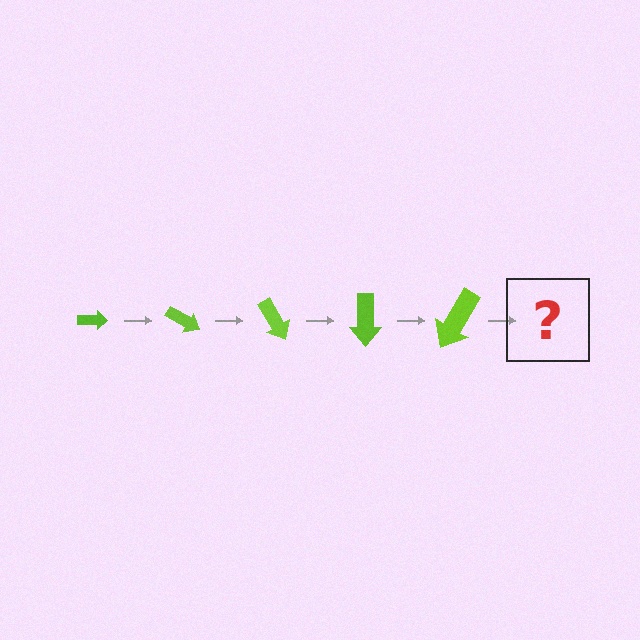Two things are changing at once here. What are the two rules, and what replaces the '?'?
The two rules are that the arrow grows larger each step and it rotates 30 degrees each step. The '?' should be an arrow, larger than the previous one and rotated 150 degrees from the start.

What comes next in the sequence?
The next element should be an arrow, larger than the previous one and rotated 150 degrees from the start.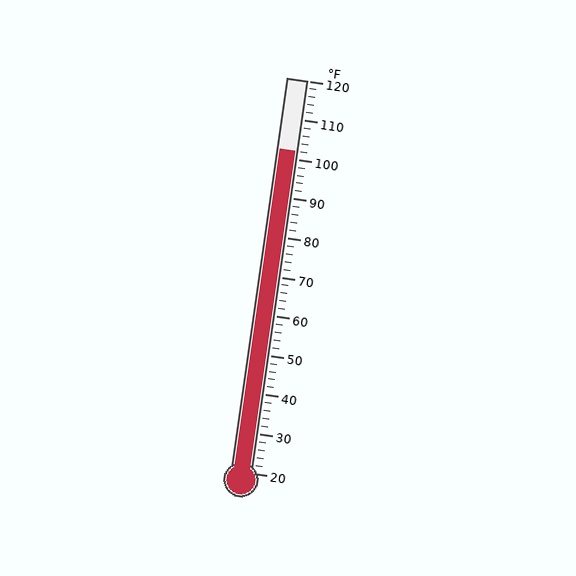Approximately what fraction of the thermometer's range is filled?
The thermometer is filled to approximately 80% of its range.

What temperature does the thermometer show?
The thermometer shows approximately 102°F.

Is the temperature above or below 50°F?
The temperature is above 50°F.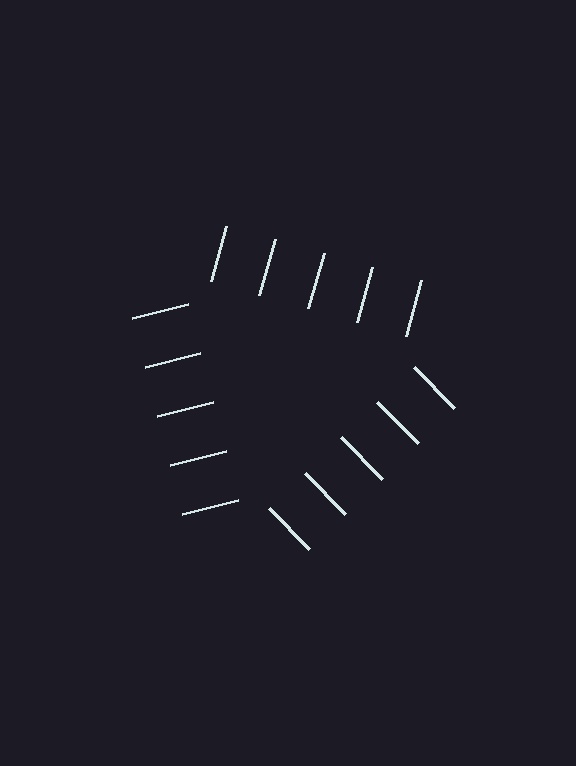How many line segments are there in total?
15 — 5 along each of the 3 edges.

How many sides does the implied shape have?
3 sides — the line-ends trace a triangle.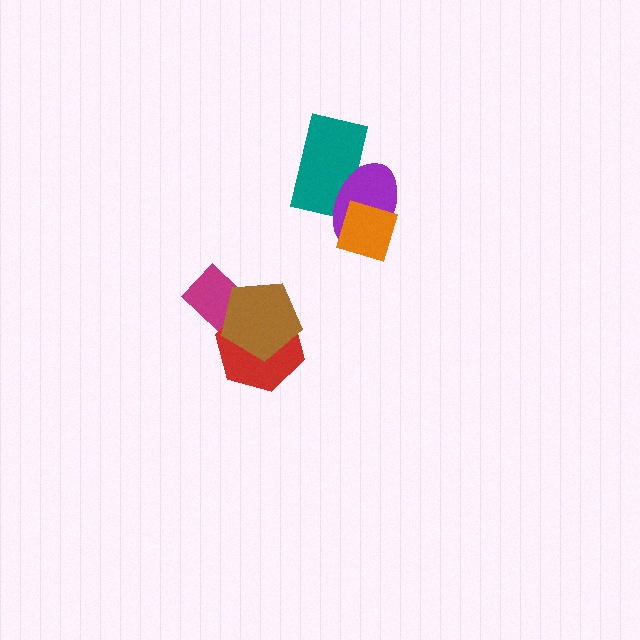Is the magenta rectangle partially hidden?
Yes, it is partially covered by another shape.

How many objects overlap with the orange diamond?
1 object overlaps with the orange diamond.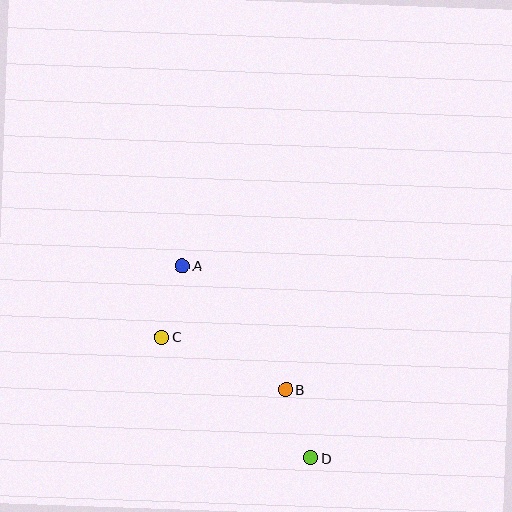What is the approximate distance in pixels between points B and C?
The distance between B and C is approximately 135 pixels.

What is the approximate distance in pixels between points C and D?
The distance between C and D is approximately 192 pixels.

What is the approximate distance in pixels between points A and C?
The distance between A and C is approximately 74 pixels.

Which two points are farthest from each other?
Points A and D are farthest from each other.